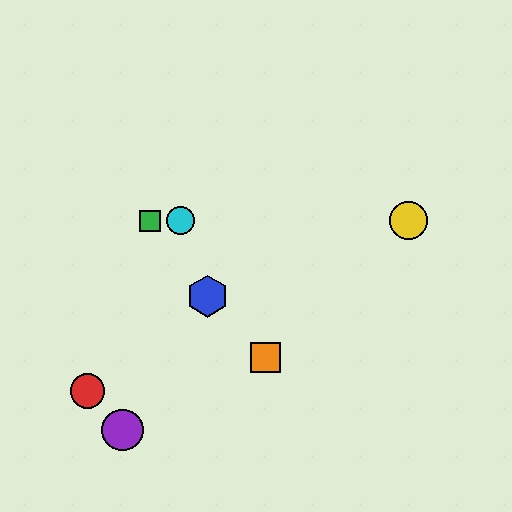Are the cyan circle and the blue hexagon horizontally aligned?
No, the cyan circle is at y≈221 and the blue hexagon is at y≈296.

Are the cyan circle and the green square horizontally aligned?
Yes, both are at y≈221.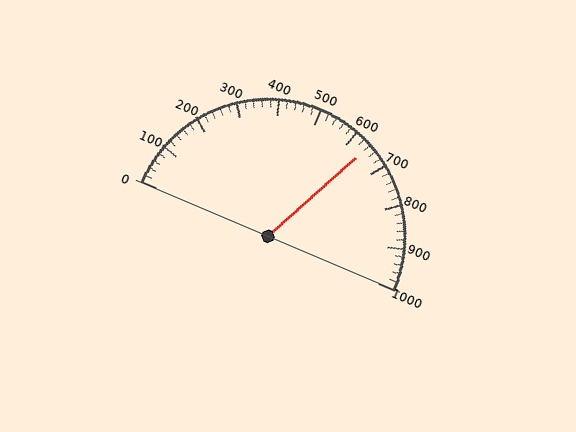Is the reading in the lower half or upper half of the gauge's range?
The reading is in the upper half of the range (0 to 1000).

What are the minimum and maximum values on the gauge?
The gauge ranges from 0 to 1000.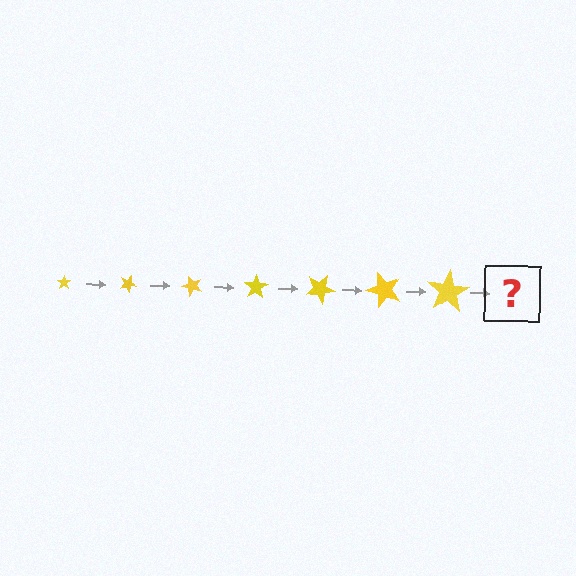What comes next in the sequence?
The next element should be a star, larger than the previous one and rotated 175 degrees from the start.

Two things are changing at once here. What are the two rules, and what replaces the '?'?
The two rules are that the star grows larger each step and it rotates 25 degrees each step. The '?' should be a star, larger than the previous one and rotated 175 degrees from the start.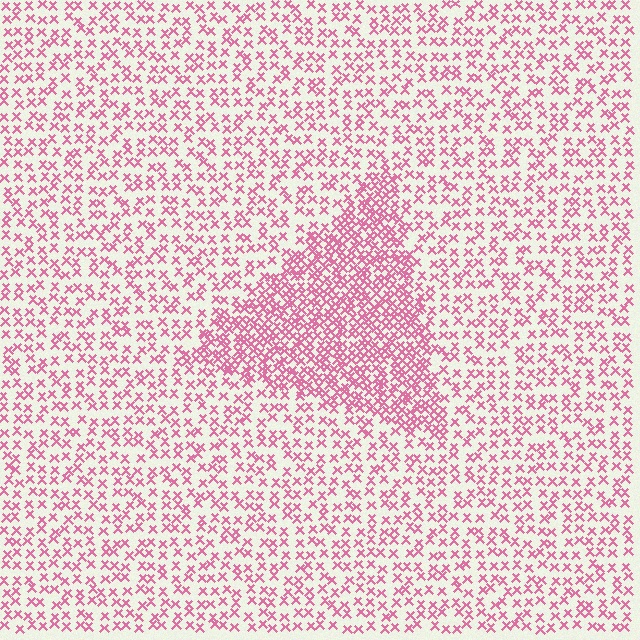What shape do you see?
I see a triangle.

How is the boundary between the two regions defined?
The boundary is defined by a change in element density (approximately 2.2x ratio). All elements are the same color, size, and shape.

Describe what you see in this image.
The image contains small pink elements arranged at two different densities. A triangle-shaped region is visible where the elements are more densely packed than the surrounding area.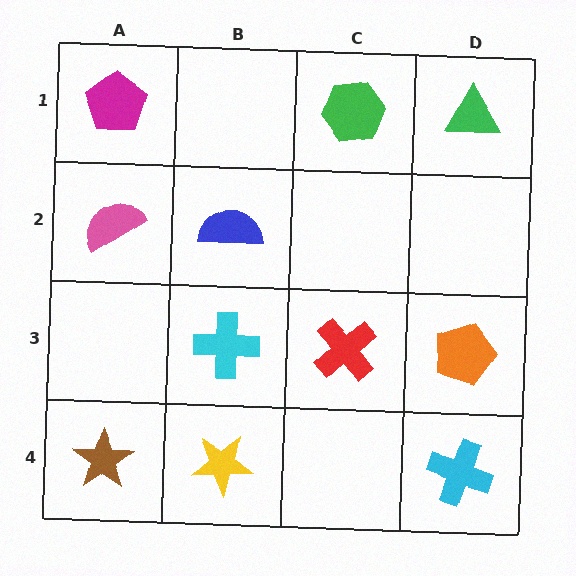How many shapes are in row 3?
3 shapes.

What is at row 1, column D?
A green triangle.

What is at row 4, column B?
A yellow star.